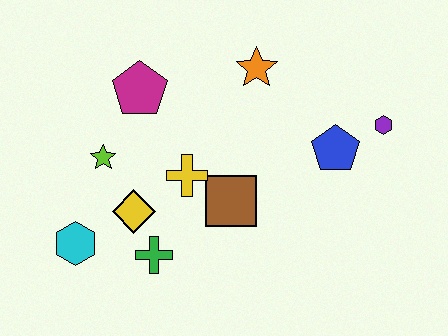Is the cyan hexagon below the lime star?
Yes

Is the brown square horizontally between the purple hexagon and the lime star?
Yes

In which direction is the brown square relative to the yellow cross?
The brown square is to the right of the yellow cross.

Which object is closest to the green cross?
The yellow diamond is closest to the green cross.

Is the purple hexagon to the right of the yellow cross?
Yes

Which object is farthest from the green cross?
The purple hexagon is farthest from the green cross.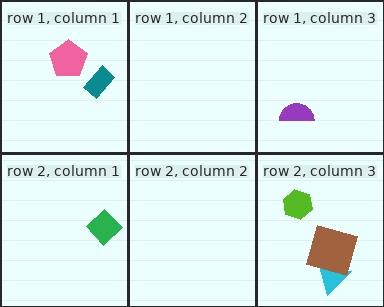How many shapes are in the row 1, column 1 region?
2.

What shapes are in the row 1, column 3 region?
The purple semicircle.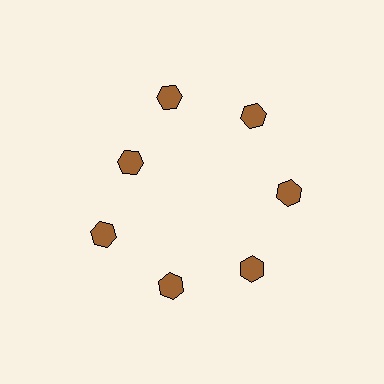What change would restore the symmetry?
The symmetry would be restored by moving it outward, back onto the ring so that all 7 hexagons sit at equal angles and equal distance from the center.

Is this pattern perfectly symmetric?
No. The 7 brown hexagons are arranged in a ring, but one element near the 10 o'clock position is pulled inward toward the center, breaking the 7-fold rotational symmetry.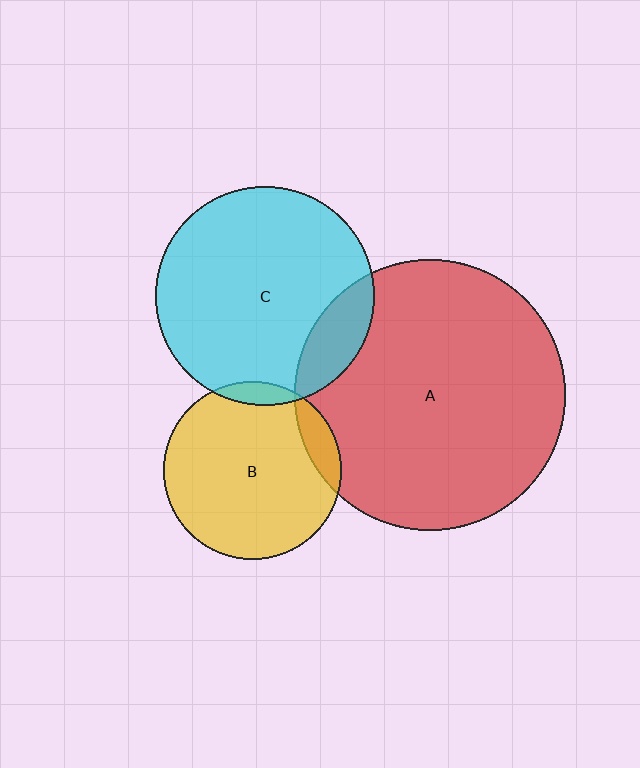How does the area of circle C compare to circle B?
Approximately 1.5 times.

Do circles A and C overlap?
Yes.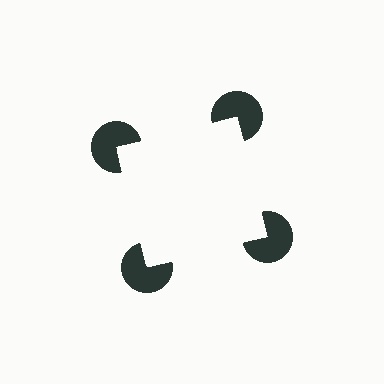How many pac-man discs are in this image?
There are 4 — one at each vertex of the illusory square.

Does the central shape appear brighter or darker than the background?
It typically appears slightly brighter than the background, even though no actual brightness change is drawn.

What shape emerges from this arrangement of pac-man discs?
An illusory square — its edges are inferred from the aligned wedge cuts in the pac-man discs, not physically drawn.